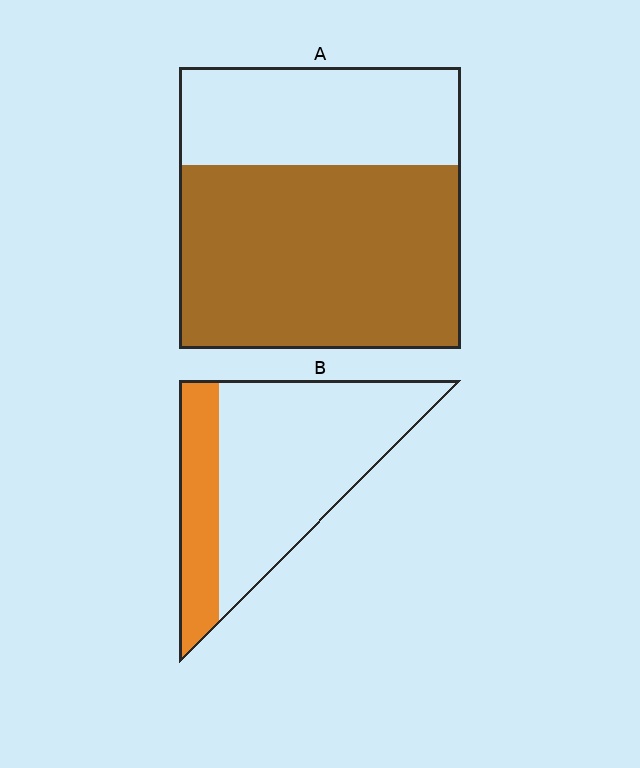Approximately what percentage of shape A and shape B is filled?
A is approximately 65% and B is approximately 25%.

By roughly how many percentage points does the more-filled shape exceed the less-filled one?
By roughly 40 percentage points (A over B).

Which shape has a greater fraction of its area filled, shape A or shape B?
Shape A.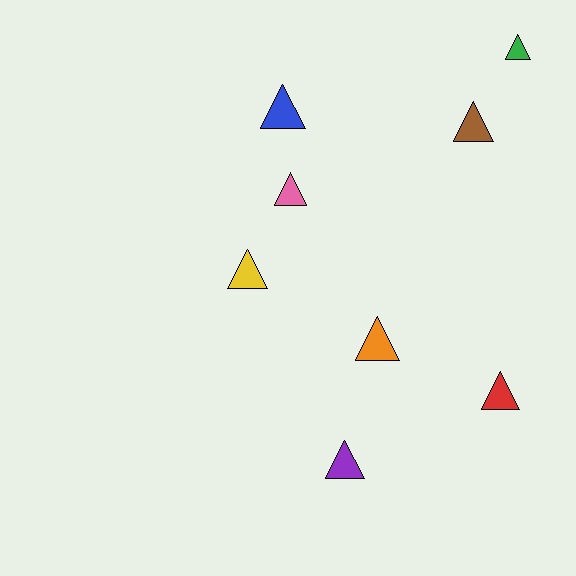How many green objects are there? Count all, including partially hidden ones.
There is 1 green object.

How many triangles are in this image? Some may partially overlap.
There are 8 triangles.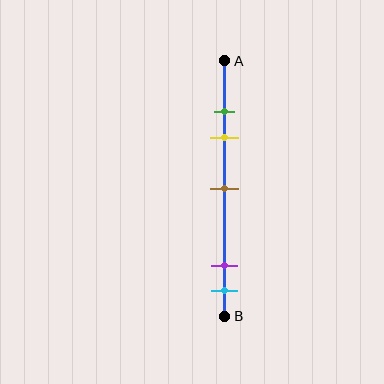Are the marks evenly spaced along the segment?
No, the marks are not evenly spaced.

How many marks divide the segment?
There are 5 marks dividing the segment.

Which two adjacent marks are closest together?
The green and yellow marks are the closest adjacent pair.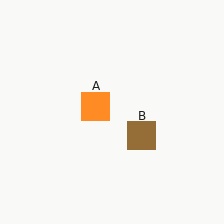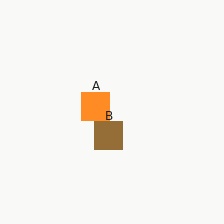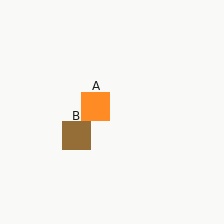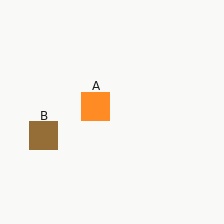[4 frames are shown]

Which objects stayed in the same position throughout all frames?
Orange square (object A) remained stationary.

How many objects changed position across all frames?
1 object changed position: brown square (object B).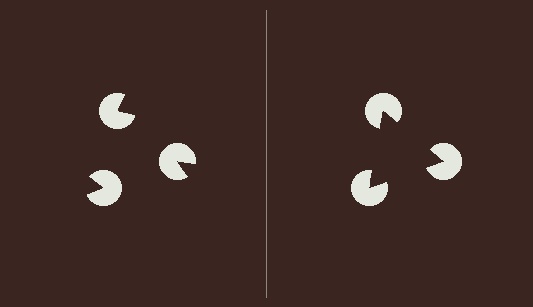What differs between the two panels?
The pac-man discs are positioned identically on both sides; only the wedge orientations differ. On the right they align to a triangle; on the left they are misaligned.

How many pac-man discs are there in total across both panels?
6 — 3 on each side.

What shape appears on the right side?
An illusory triangle.